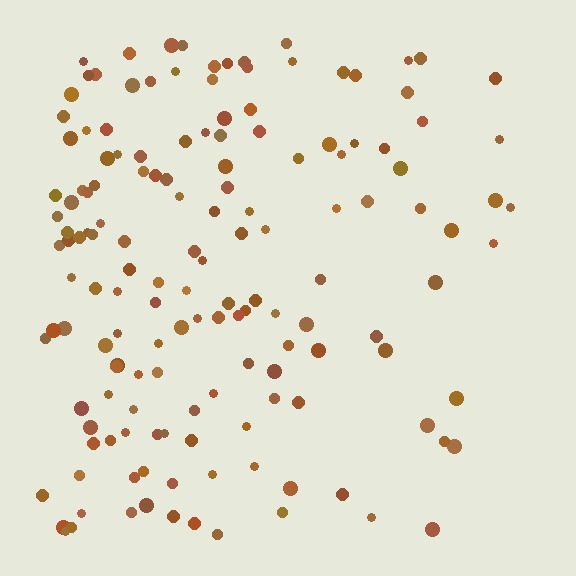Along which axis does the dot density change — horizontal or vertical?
Horizontal.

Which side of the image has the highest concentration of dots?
The left.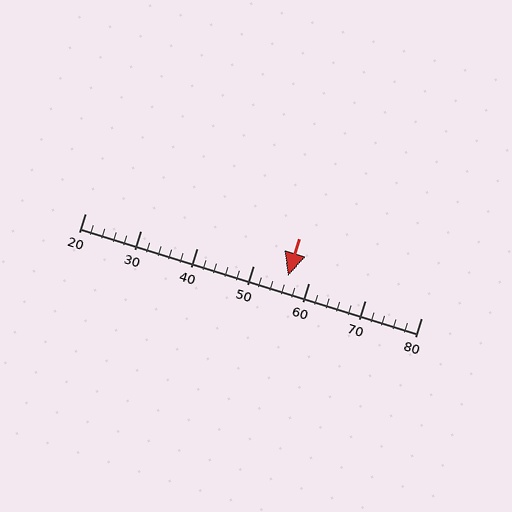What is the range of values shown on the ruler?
The ruler shows values from 20 to 80.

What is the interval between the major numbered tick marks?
The major tick marks are spaced 10 units apart.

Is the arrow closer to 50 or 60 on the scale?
The arrow is closer to 60.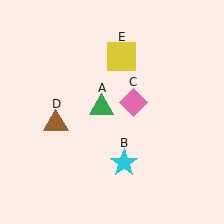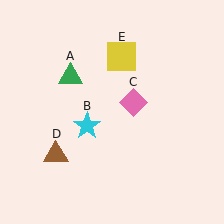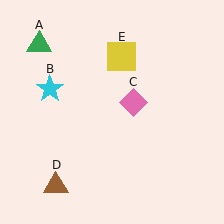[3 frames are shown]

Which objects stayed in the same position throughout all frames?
Pink diamond (object C) and yellow square (object E) remained stationary.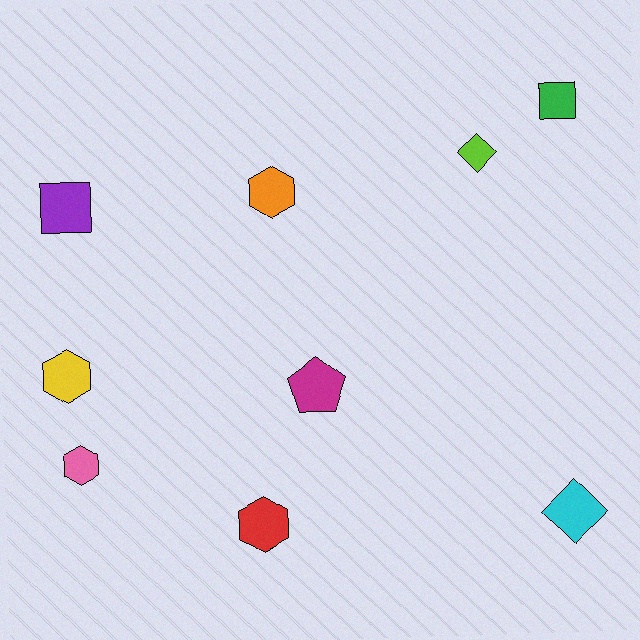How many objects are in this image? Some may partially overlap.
There are 9 objects.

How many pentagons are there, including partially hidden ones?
There is 1 pentagon.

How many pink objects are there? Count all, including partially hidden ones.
There is 1 pink object.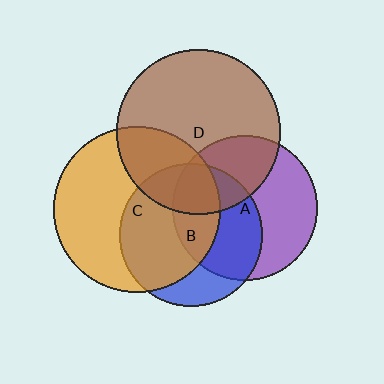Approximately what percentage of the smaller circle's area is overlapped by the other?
Approximately 60%.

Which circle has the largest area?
Circle C (orange).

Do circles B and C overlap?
Yes.